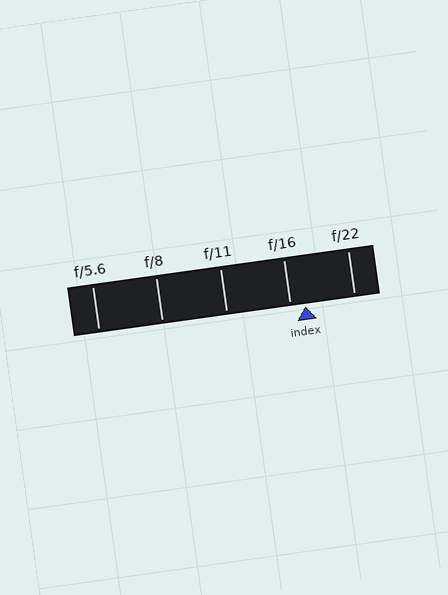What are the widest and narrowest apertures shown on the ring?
The widest aperture shown is f/5.6 and the narrowest is f/22.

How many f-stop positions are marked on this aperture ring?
There are 5 f-stop positions marked.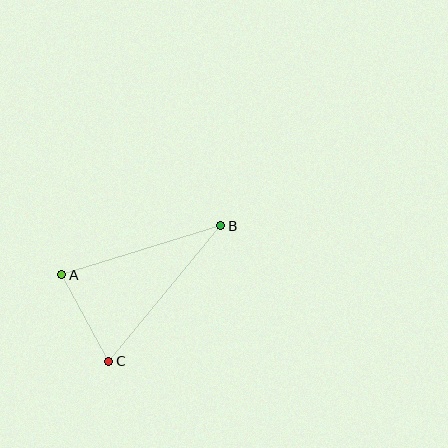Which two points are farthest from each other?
Points B and C are farthest from each other.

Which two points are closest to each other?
Points A and C are closest to each other.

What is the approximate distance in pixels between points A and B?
The distance between A and B is approximately 167 pixels.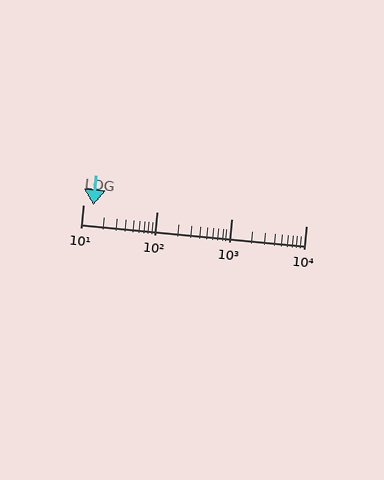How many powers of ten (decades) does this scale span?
The scale spans 3 decades, from 10 to 10000.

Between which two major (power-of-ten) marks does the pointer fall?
The pointer is between 10 and 100.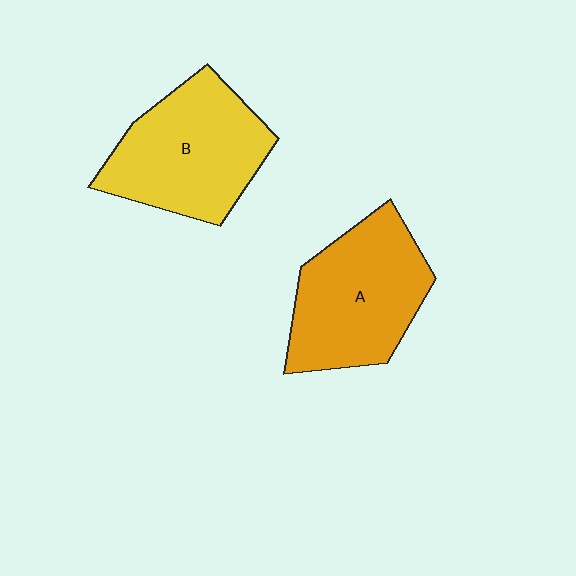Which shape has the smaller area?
Shape A (orange).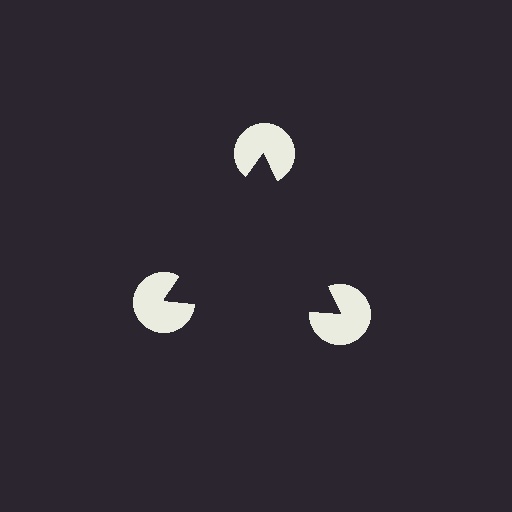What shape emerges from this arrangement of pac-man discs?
An illusory triangle — its edges are inferred from the aligned wedge cuts in the pac-man discs, not physically drawn.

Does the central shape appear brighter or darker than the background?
It typically appears slightly darker than the background, even though no actual brightness change is drawn.